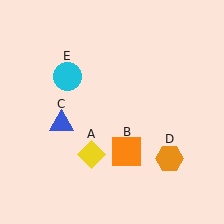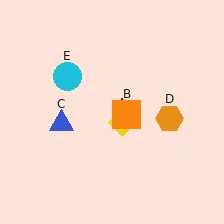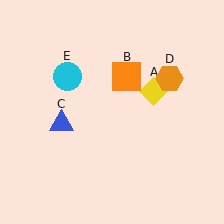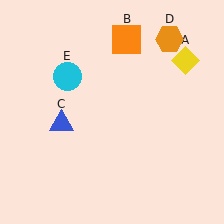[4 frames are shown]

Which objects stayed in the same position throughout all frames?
Blue triangle (object C) and cyan circle (object E) remained stationary.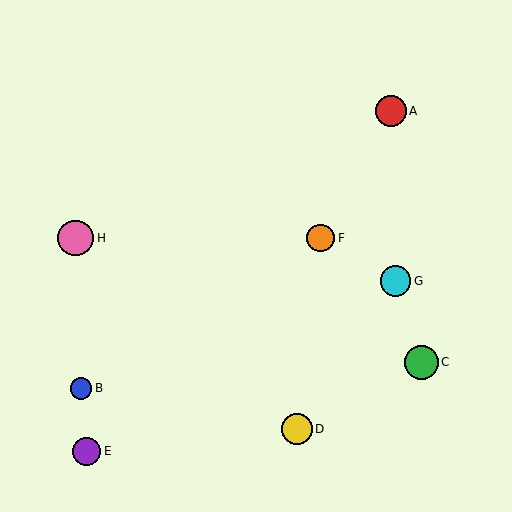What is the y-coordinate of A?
Object A is at y≈111.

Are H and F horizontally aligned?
Yes, both are at y≈238.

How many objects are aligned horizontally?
2 objects (F, H) are aligned horizontally.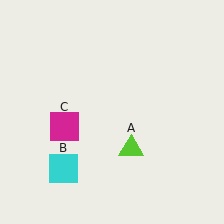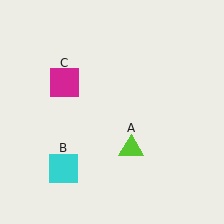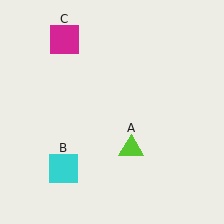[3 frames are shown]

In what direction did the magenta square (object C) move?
The magenta square (object C) moved up.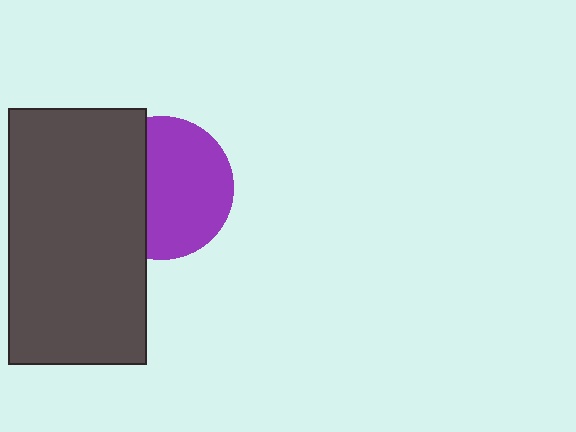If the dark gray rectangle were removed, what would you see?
You would see the complete purple circle.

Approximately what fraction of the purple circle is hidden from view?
Roughly 38% of the purple circle is hidden behind the dark gray rectangle.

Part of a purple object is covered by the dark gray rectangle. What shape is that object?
It is a circle.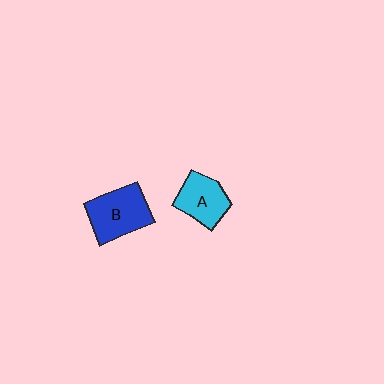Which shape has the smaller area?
Shape A (cyan).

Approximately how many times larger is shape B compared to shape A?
Approximately 1.3 times.